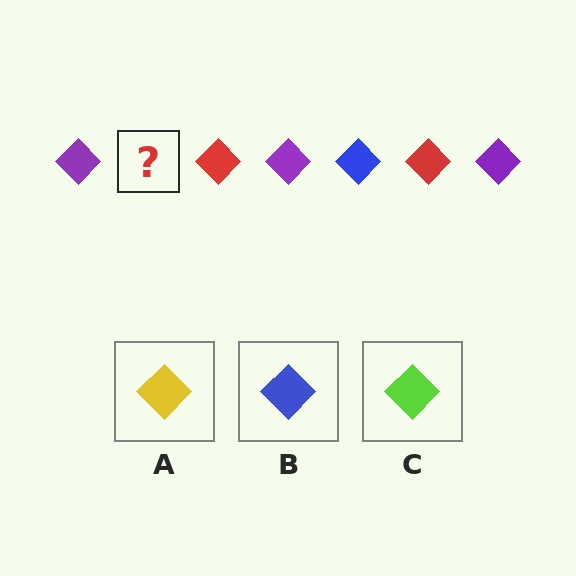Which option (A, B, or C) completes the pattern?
B.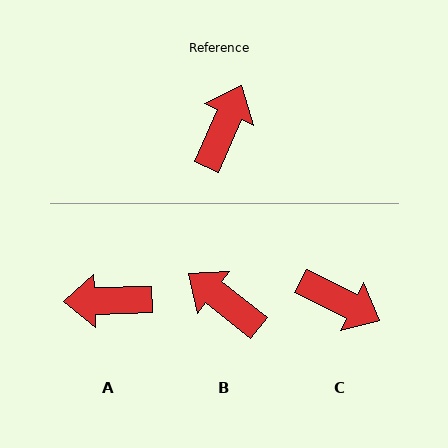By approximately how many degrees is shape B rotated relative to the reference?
Approximately 76 degrees counter-clockwise.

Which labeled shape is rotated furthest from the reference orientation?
A, about 115 degrees away.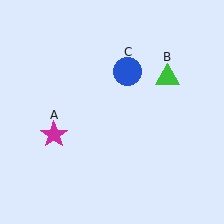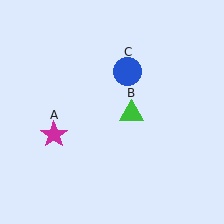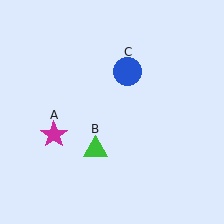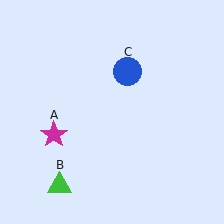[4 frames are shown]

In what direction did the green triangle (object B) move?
The green triangle (object B) moved down and to the left.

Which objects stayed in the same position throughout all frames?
Magenta star (object A) and blue circle (object C) remained stationary.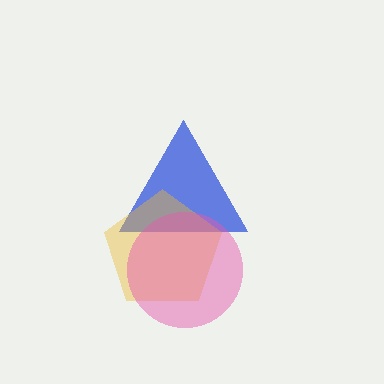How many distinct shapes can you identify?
There are 3 distinct shapes: a blue triangle, a yellow pentagon, a pink circle.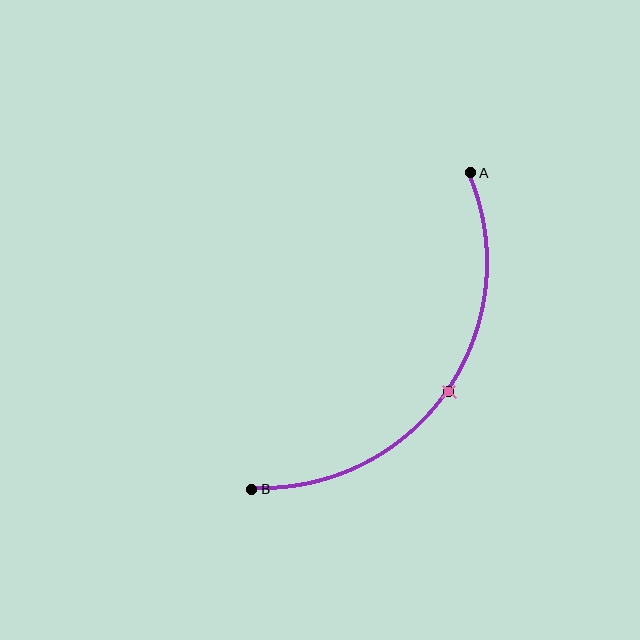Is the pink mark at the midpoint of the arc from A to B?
Yes. The pink mark lies on the arc at equal arc-length from both A and B — it is the arc midpoint.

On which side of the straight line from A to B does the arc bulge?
The arc bulges below and to the right of the straight line connecting A and B.